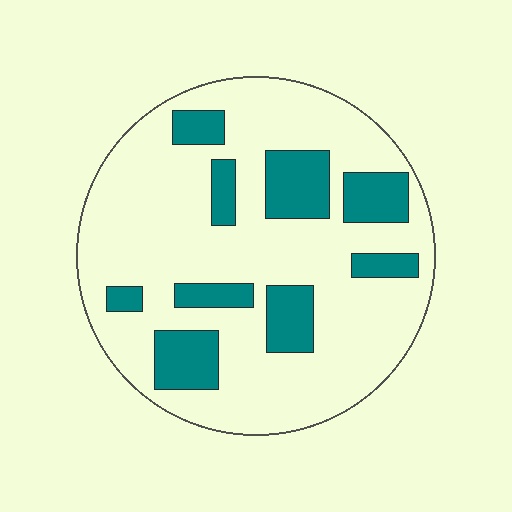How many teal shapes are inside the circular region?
9.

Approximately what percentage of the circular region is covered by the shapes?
Approximately 25%.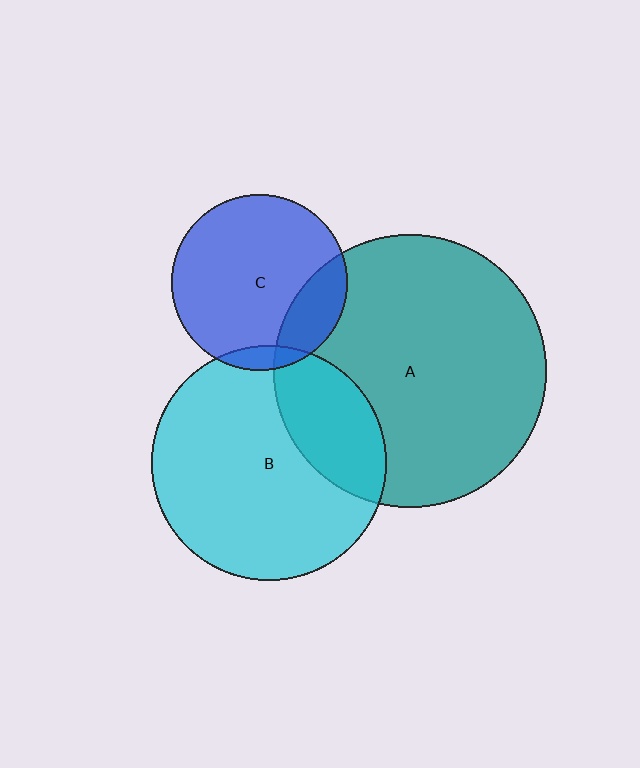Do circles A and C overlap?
Yes.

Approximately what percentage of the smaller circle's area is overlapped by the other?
Approximately 20%.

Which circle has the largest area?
Circle A (teal).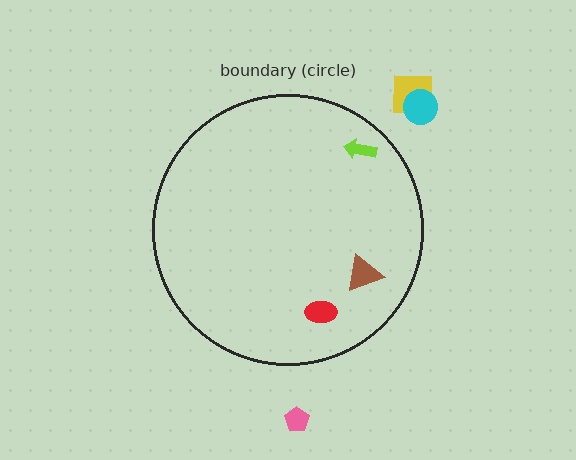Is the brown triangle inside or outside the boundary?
Inside.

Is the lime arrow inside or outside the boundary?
Inside.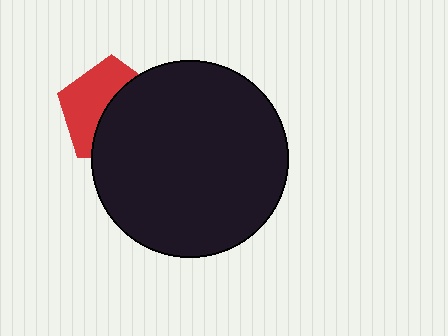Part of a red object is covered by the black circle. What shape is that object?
It is a pentagon.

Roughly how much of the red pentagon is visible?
About half of it is visible (roughly 47%).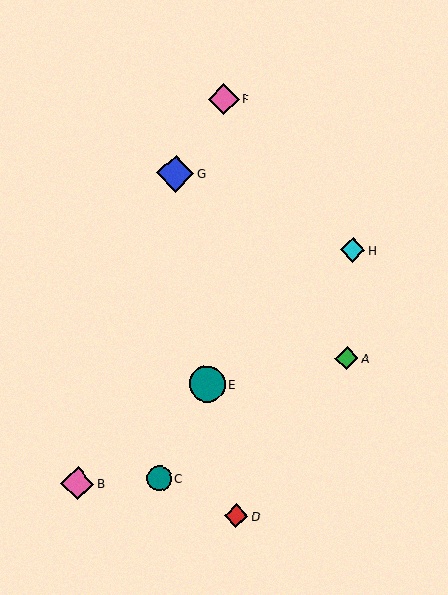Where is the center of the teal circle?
The center of the teal circle is at (159, 479).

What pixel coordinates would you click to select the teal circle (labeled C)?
Click at (159, 479) to select the teal circle C.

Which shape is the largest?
The blue diamond (labeled G) is the largest.